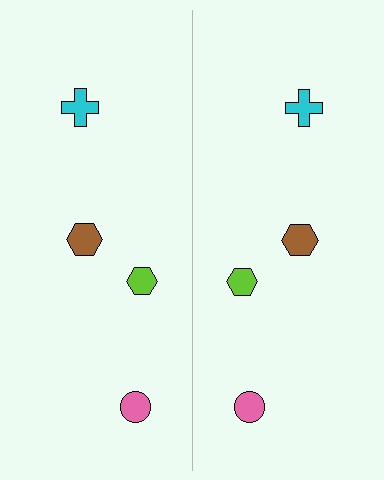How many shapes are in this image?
There are 8 shapes in this image.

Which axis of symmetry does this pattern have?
The pattern has a vertical axis of symmetry running through the center of the image.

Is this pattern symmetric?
Yes, this pattern has bilateral (reflection) symmetry.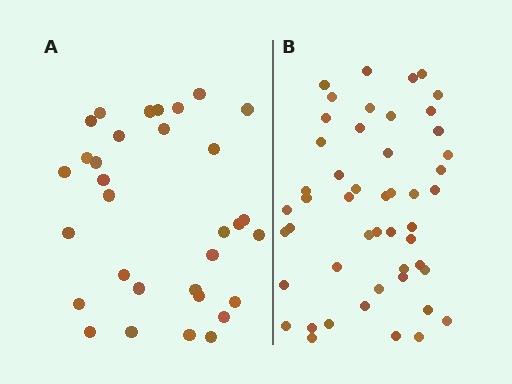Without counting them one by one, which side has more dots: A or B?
Region B (the right region) has more dots.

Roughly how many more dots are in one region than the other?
Region B has approximately 15 more dots than region A.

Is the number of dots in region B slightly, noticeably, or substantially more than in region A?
Region B has substantially more. The ratio is roughly 1.5 to 1.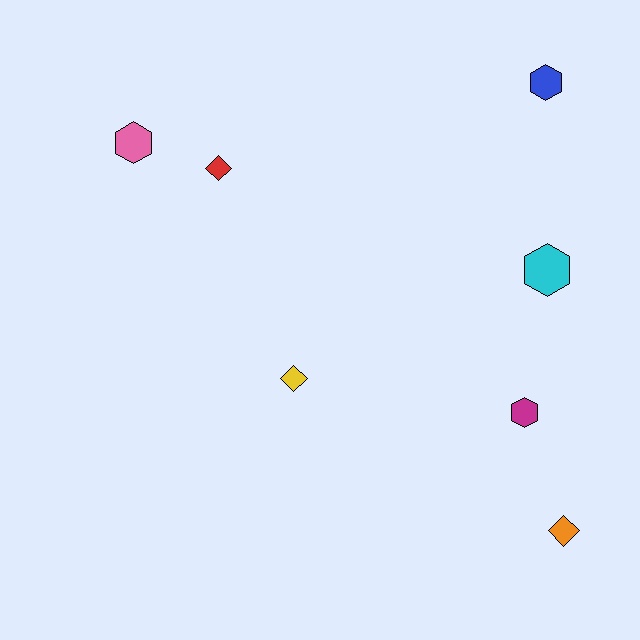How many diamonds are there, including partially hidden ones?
There are 3 diamonds.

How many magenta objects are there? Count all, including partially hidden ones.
There is 1 magenta object.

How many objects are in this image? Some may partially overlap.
There are 7 objects.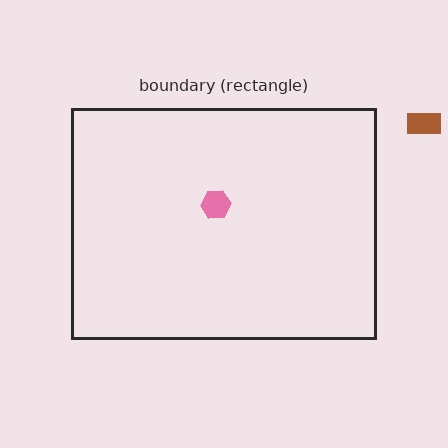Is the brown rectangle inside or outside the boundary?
Outside.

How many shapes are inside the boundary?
1 inside, 1 outside.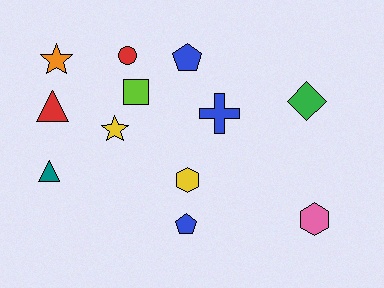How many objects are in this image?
There are 12 objects.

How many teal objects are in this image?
There is 1 teal object.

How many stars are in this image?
There are 2 stars.